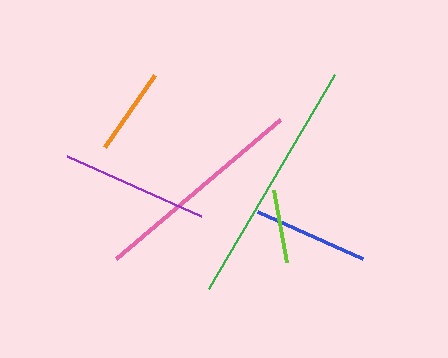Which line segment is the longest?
The green line is the longest at approximately 248 pixels.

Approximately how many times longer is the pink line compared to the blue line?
The pink line is approximately 1.9 times the length of the blue line.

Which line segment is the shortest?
The lime line is the shortest at approximately 72 pixels.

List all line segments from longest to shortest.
From longest to shortest: green, pink, purple, blue, orange, lime.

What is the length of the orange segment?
The orange segment is approximately 88 pixels long.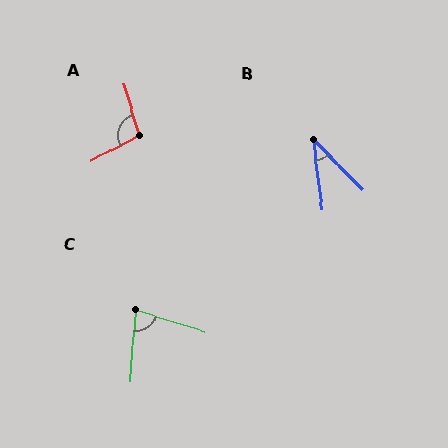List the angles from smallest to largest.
B (37°), C (77°), A (101°).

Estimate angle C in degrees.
Approximately 77 degrees.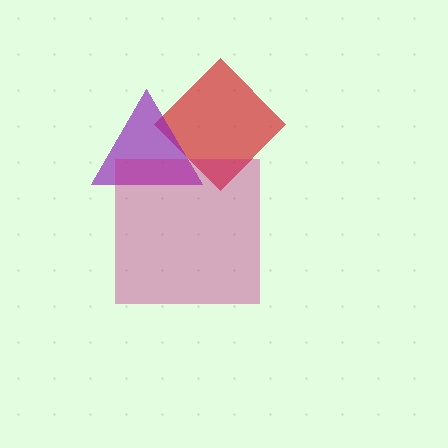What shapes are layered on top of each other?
The layered shapes are: a red diamond, a purple triangle, a magenta square.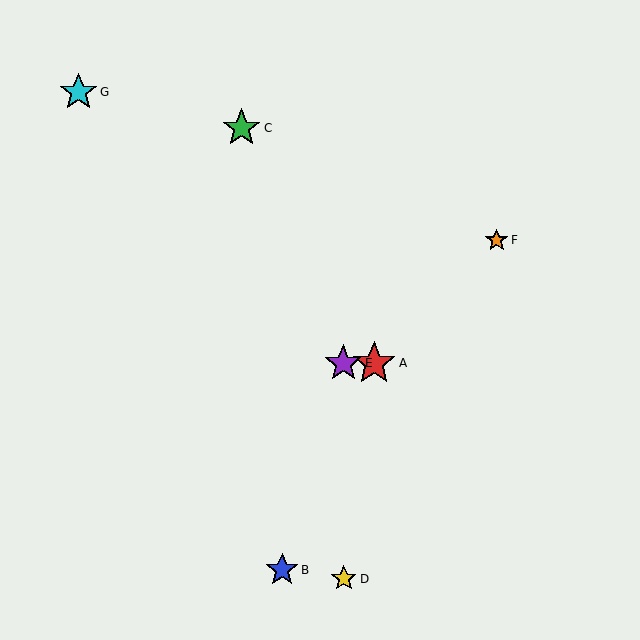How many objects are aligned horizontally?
2 objects (A, E) are aligned horizontally.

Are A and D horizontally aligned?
No, A is at y≈363 and D is at y≈579.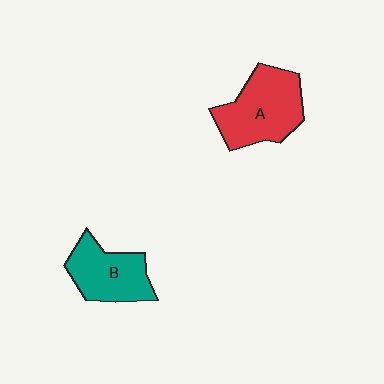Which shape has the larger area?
Shape A (red).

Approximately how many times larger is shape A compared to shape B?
Approximately 1.3 times.